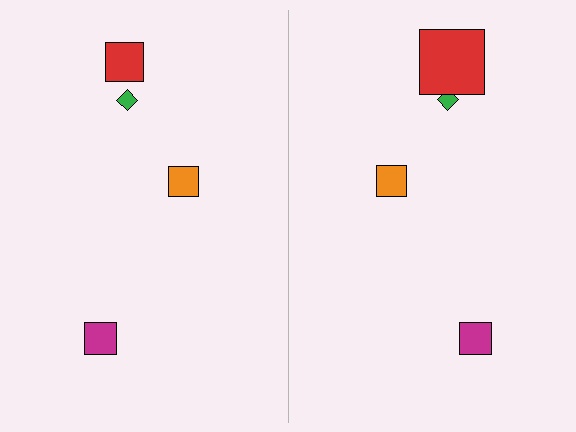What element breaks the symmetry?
The red square on the right side has a different size than its mirror counterpart.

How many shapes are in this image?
There are 8 shapes in this image.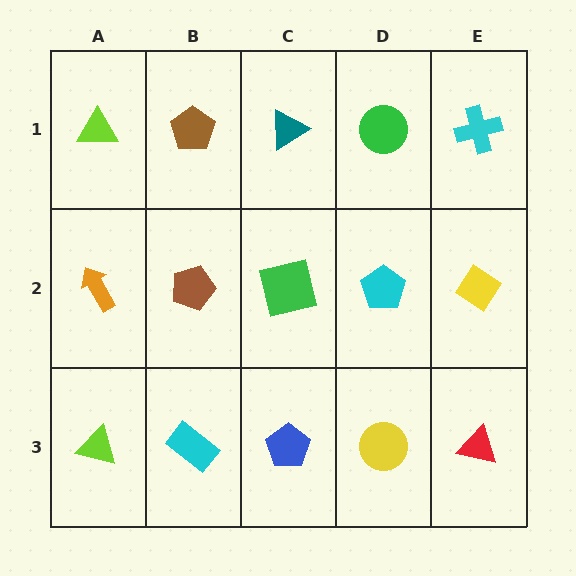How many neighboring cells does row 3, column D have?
3.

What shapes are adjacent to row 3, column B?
A brown pentagon (row 2, column B), a lime triangle (row 3, column A), a blue pentagon (row 3, column C).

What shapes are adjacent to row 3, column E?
A yellow diamond (row 2, column E), a yellow circle (row 3, column D).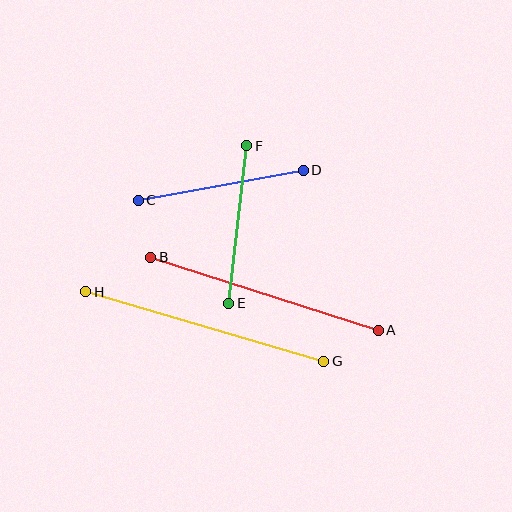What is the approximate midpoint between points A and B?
The midpoint is at approximately (265, 294) pixels.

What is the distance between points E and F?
The distance is approximately 158 pixels.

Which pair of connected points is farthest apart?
Points G and H are farthest apart.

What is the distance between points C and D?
The distance is approximately 167 pixels.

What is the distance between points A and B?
The distance is approximately 239 pixels.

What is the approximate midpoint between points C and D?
The midpoint is at approximately (221, 185) pixels.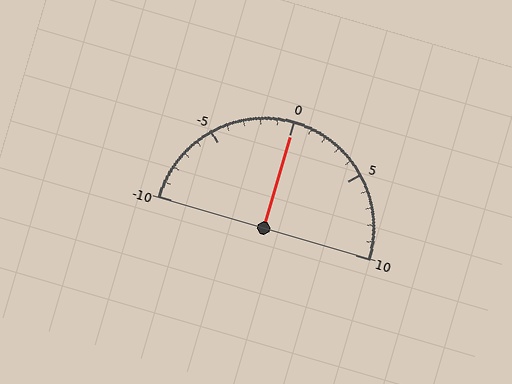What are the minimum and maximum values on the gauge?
The gauge ranges from -10 to 10.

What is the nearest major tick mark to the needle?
The nearest major tick mark is 0.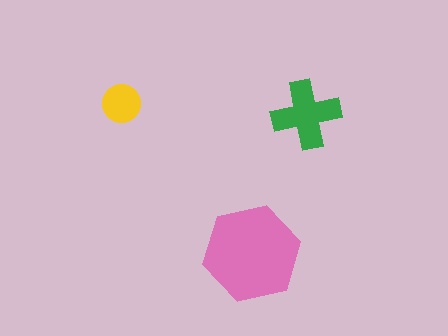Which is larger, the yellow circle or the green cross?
The green cross.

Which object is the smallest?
The yellow circle.